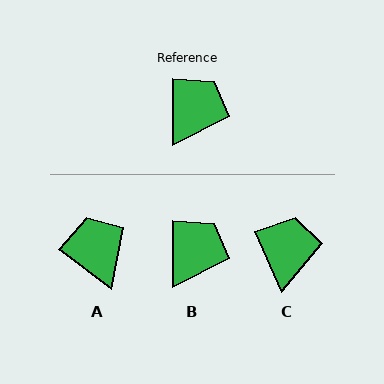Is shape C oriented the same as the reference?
No, it is off by about 23 degrees.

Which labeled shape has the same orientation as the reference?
B.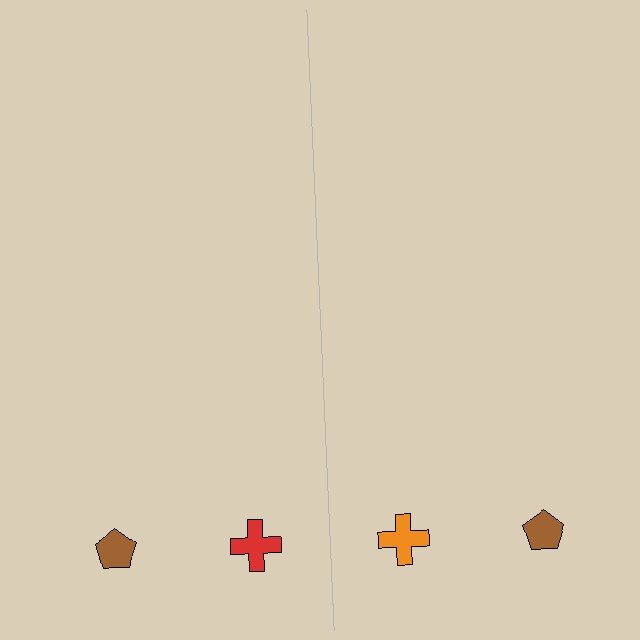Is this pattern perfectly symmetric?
No, the pattern is not perfectly symmetric. The orange cross on the right side breaks the symmetry — its mirror counterpart is red.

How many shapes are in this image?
There are 4 shapes in this image.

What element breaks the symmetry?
The orange cross on the right side breaks the symmetry — its mirror counterpart is red.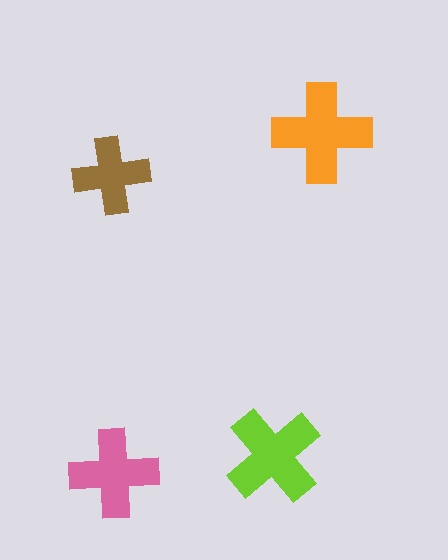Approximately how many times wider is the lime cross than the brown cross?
About 1.5 times wider.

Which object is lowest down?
The pink cross is bottommost.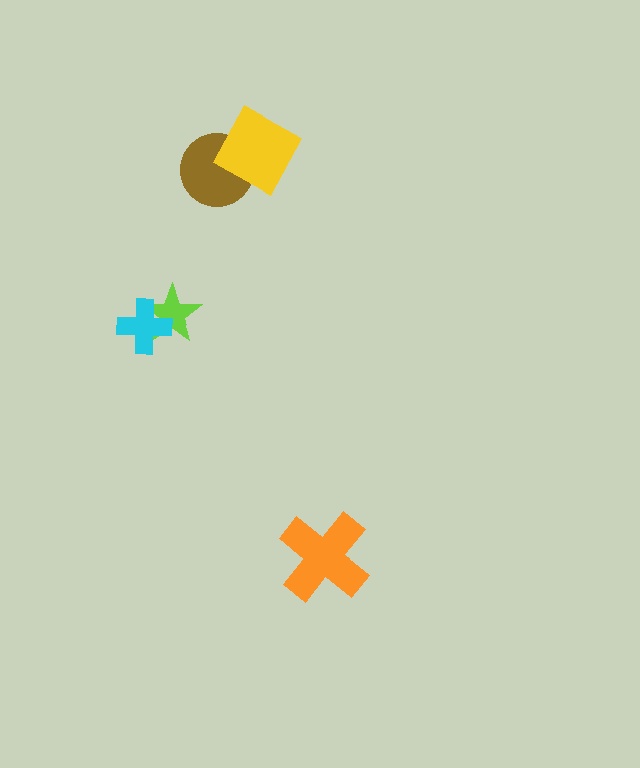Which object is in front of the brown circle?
The yellow diamond is in front of the brown circle.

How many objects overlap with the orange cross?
0 objects overlap with the orange cross.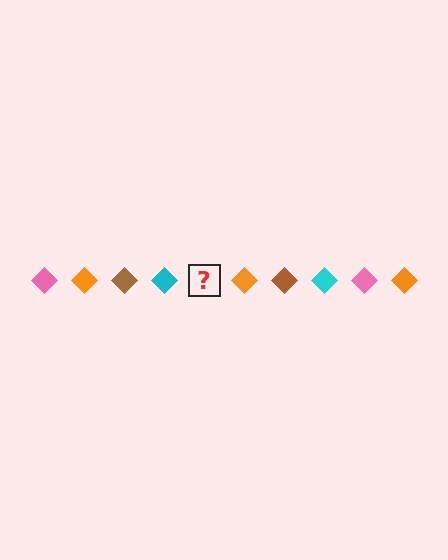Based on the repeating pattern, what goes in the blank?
The blank should be a pink diamond.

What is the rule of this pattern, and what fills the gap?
The rule is that the pattern cycles through pink, orange, brown, cyan diamonds. The gap should be filled with a pink diamond.